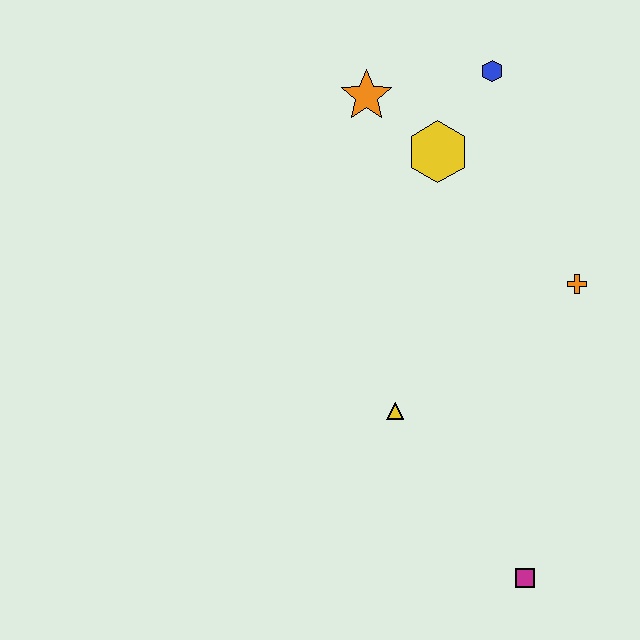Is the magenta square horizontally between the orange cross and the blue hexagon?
Yes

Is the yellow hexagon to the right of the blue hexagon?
No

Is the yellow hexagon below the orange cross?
No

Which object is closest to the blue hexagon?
The yellow hexagon is closest to the blue hexagon.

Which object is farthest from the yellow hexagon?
The magenta square is farthest from the yellow hexagon.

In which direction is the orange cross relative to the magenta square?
The orange cross is above the magenta square.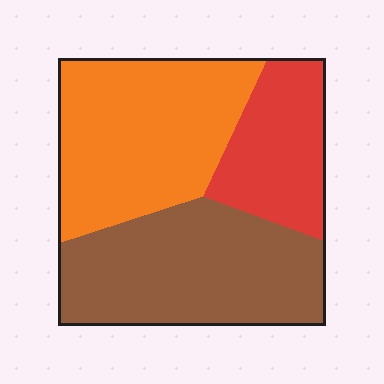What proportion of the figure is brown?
Brown covers roughly 40% of the figure.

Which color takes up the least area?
Red, at roughly 20%.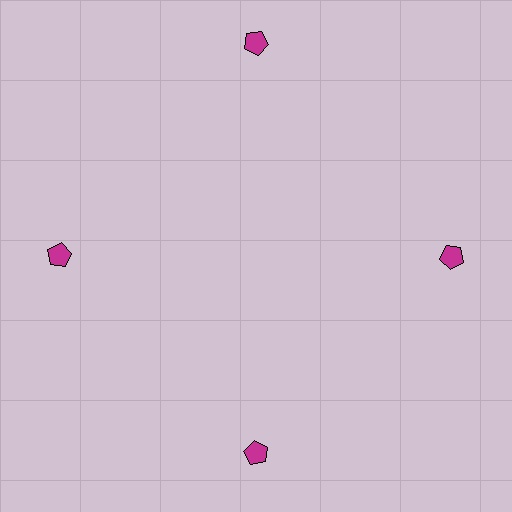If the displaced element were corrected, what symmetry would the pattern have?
It would have 4-fold rotational symmetry — the pattern would map onto itself every 90 degrees.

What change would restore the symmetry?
The symmetry would be restored by moving it inward, back onto the ring so that all 4 pentagons sit at equal angles and equal distance from the center.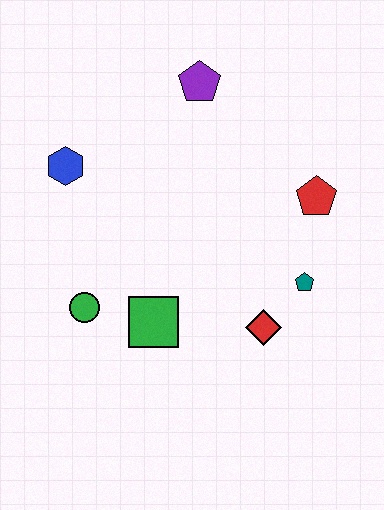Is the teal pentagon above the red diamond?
Yes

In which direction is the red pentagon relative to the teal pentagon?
The red pentagon is above the teal pentagon.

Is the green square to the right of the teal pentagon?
No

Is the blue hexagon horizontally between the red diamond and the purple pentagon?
No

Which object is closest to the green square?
The green circle is closest to the green square.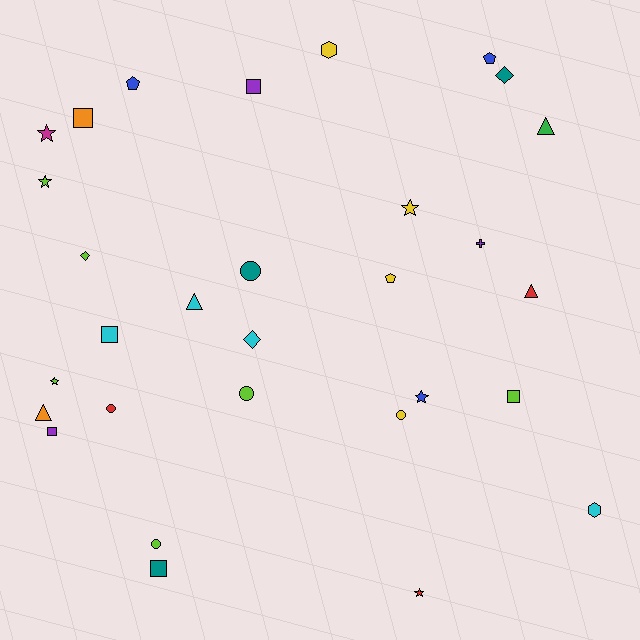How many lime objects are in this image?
There are 6 lime objects.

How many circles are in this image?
There are 5 circles.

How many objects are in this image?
There are 30 objects.